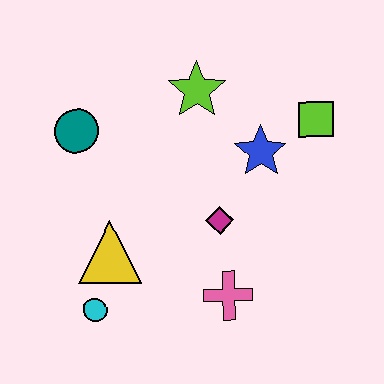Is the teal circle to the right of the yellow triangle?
No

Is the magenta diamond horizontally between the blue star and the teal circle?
Yes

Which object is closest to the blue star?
The lime square is closest to the blue star.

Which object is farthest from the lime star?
The cyan circle is farthest from the lime star.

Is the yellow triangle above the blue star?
No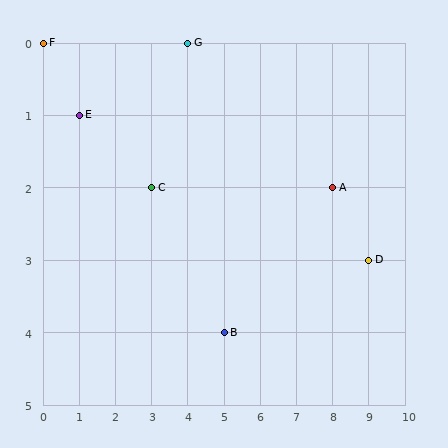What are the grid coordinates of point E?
Point E is at grid coordinates (1, 1).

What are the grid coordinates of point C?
Point C is at grid coordinates (3, 2).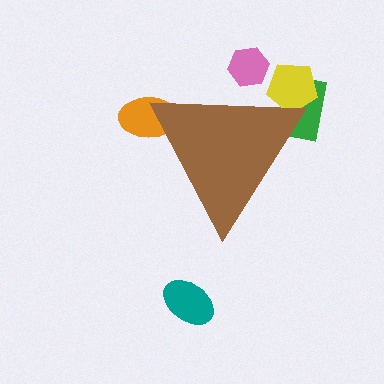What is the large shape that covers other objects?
A brown triangle.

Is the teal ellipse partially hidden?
No, the teal ellipse is fully visible.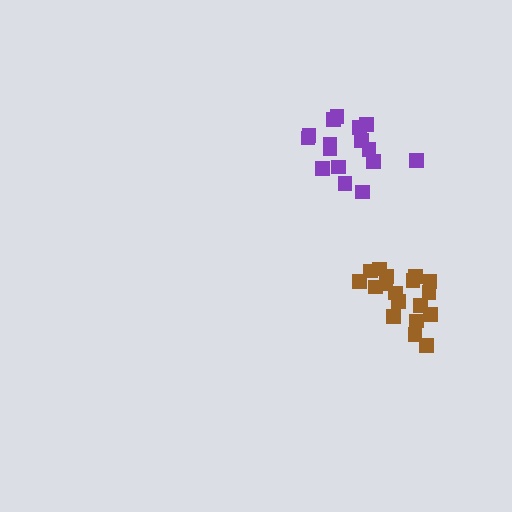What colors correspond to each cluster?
The clusters are colored: brown, purple.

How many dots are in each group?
Group 1: 18 dots, Group 2: 16 dots (34 total).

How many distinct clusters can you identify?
There are 2 distinct clusters.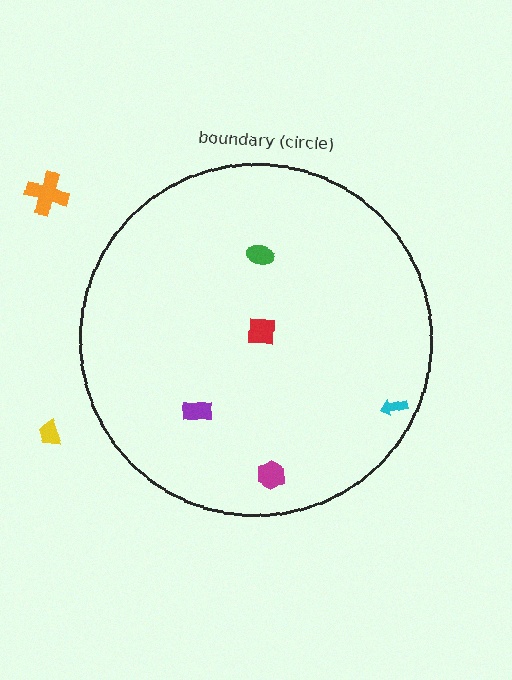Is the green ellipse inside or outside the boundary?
Inside.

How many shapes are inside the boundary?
5 inside, 2 outside.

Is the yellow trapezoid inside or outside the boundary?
Outside.